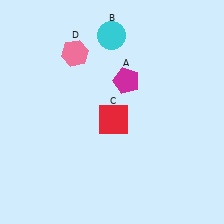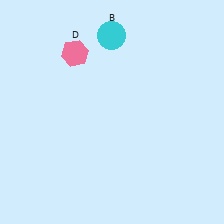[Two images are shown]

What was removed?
The magenta pentagon (A), the red square (C) were removed in Image 2.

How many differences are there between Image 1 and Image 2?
There are 2 differences between the two images.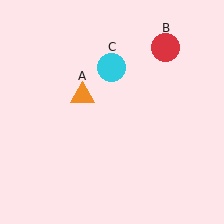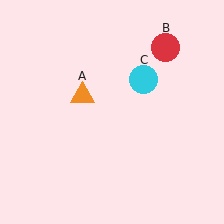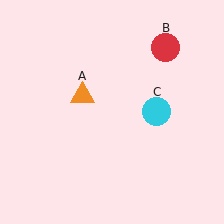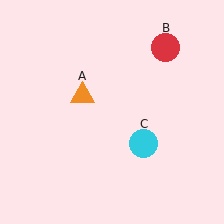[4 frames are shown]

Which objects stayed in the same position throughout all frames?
Orange triangle (object A) and red circle (object B) remained stationary.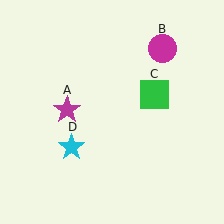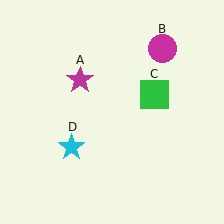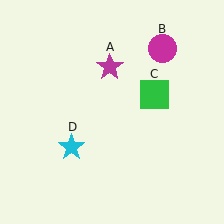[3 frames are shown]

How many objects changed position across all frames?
1 object changed position: magenta star (object A).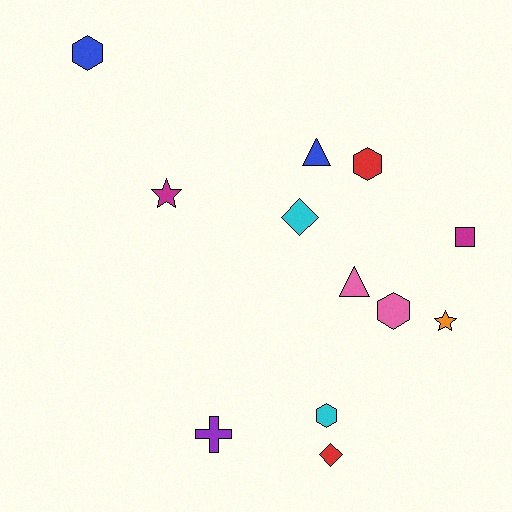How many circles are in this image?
There are no circles.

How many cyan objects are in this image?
There are 2 cyan objects.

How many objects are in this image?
There are 12 objects.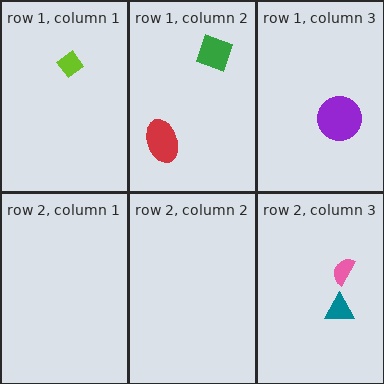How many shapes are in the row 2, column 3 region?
2.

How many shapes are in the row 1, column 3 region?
1.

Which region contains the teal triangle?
The row 2, column 3 region.